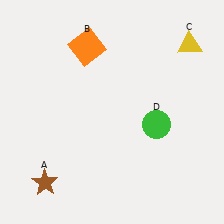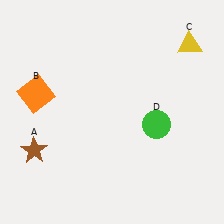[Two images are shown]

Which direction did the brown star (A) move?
The brown star (A) moved up.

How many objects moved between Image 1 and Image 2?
2 objects moved between the two images.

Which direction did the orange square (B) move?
The orange square (B) moved left.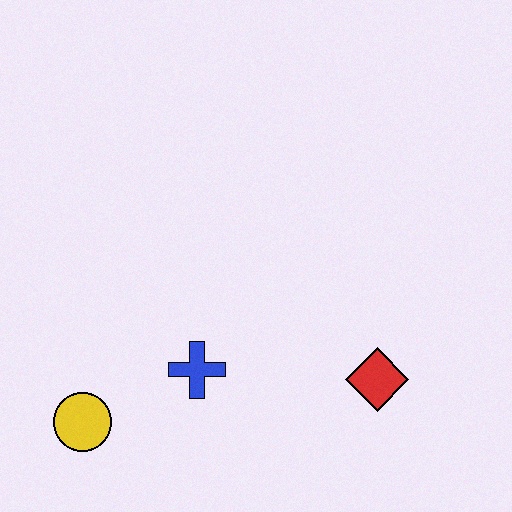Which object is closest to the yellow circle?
The blue cross is closest to the yellow circle.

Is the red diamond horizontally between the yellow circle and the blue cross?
No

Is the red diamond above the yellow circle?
Yes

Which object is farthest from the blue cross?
The red diamond is farthest from the blue cross.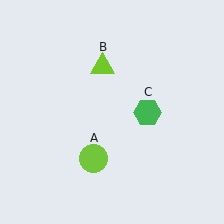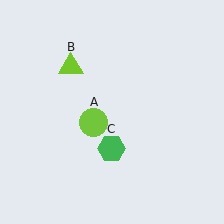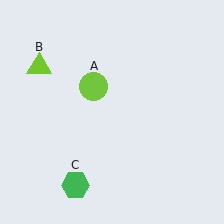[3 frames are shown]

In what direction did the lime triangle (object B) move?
The lime triangle (object B) moved left.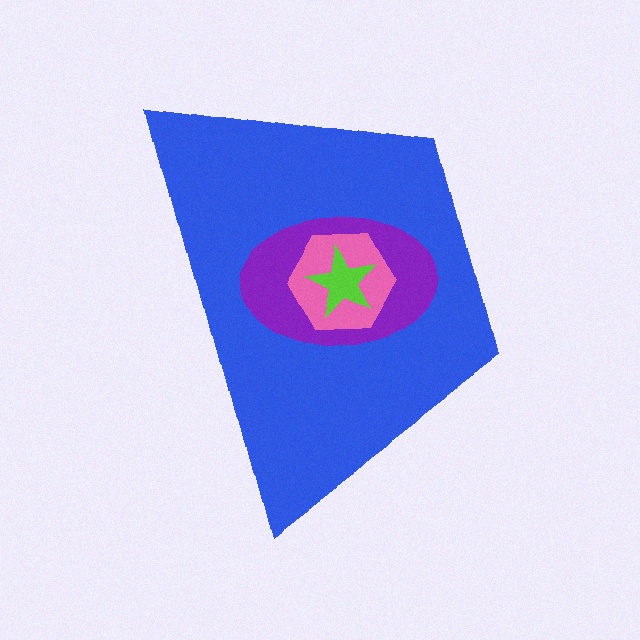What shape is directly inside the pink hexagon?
The lime star.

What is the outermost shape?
The blue trapezoid.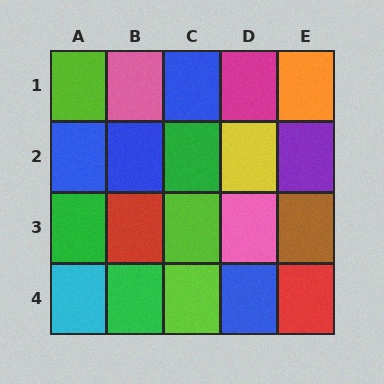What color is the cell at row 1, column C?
Blue.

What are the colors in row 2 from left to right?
Blue, blue, green, yellow, purple.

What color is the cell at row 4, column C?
Lime.